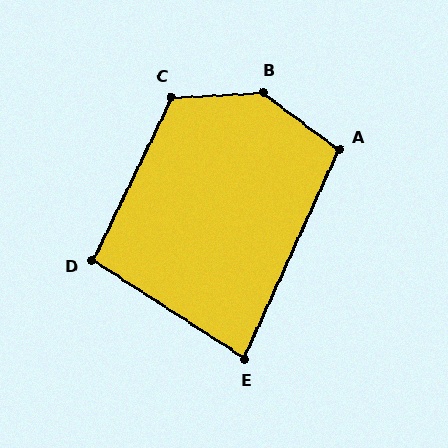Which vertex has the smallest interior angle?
E, at approximately 81 degrees.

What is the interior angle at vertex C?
Approximately 119 degrees (obtuse).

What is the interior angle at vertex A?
Approximately 102 degrees (obtuse).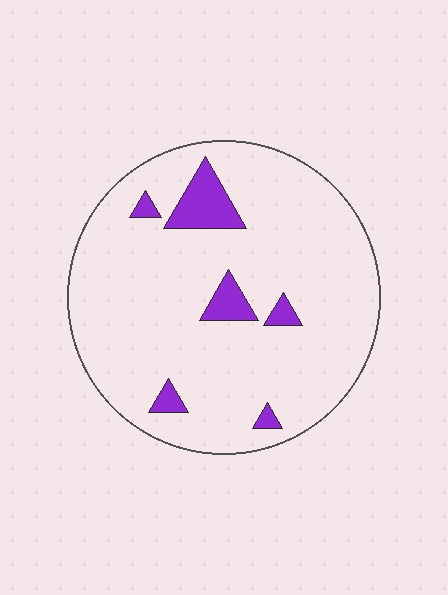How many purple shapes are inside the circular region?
6.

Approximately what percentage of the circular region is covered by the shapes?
Approximately 10%.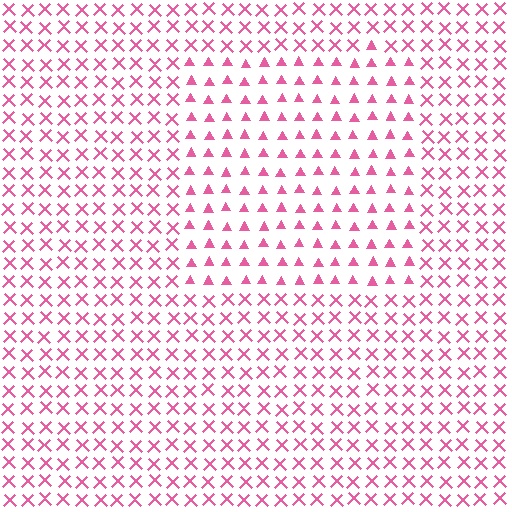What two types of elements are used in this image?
The image uses triangles inside the rectangle region and X marks outside it.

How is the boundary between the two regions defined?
The boundary is defined by a change in element shape: triangles inside vs. X marks outside. All elements share the same color and spacing.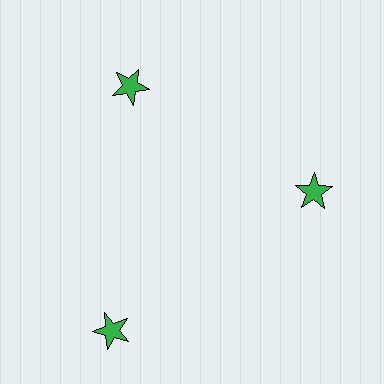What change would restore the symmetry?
The symmetry would be restored by moving it inward, back onto the ring so that all 3 stars sit at equal angles and equal distance from the center.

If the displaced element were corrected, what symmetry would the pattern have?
It would have 3-fold rotational symmetry — the pattern would map onto itself every 120 degrees.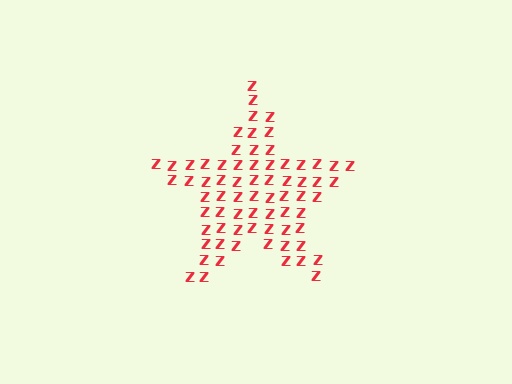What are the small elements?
The small elements are letter Z's.